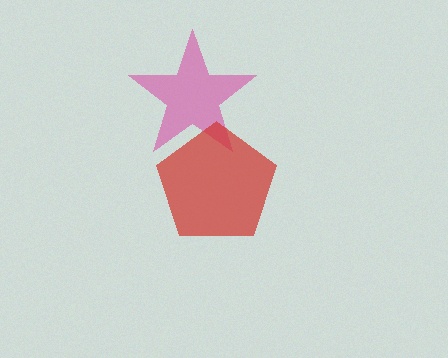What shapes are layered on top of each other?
The layered shapes are: a magenta star, a red pentagon.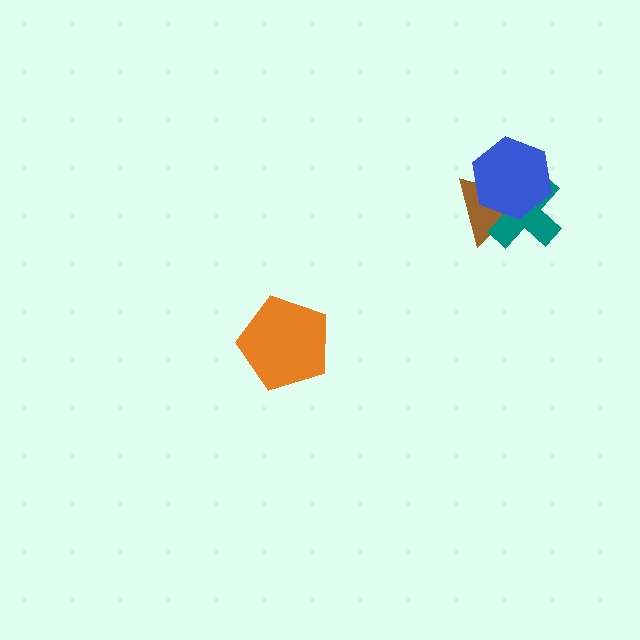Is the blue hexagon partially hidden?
No, no other shape covers it.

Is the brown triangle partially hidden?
Yes, it is partially covered by another shape.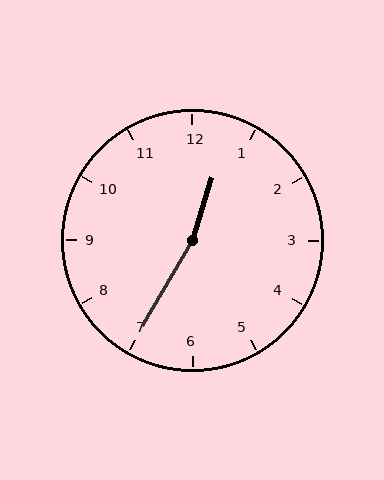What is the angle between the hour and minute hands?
Approximately 168 degrees.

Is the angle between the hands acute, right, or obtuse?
It is obtuse.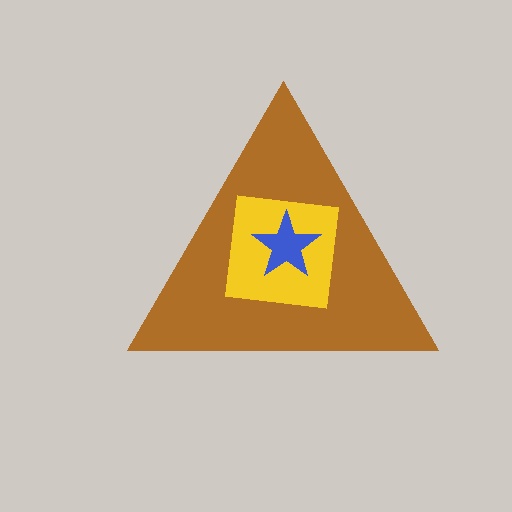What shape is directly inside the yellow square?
The blue star.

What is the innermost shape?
The blue star.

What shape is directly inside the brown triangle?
The yellow square.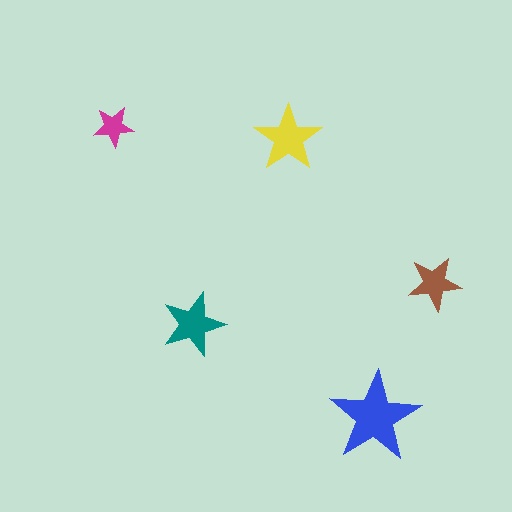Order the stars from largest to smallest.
the blue one, the yellow one, the teal one, the brown one, the magenta one.